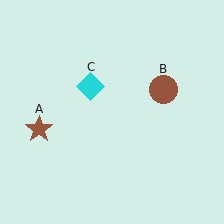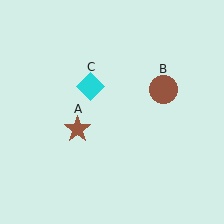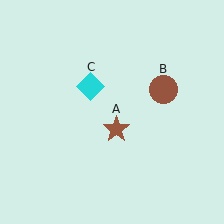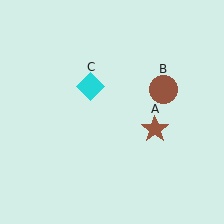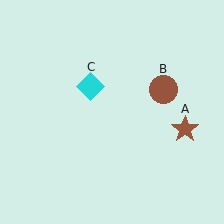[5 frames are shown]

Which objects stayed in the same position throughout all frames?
Brown circle (object B) and cyan diamond (object C) remained stationary.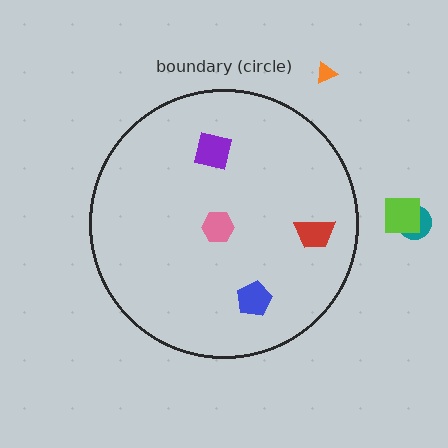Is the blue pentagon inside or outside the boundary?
Inside.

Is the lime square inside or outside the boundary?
Outside.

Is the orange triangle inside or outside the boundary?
Outside.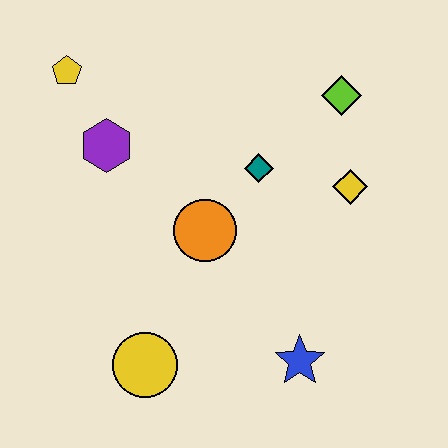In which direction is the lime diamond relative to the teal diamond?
The lime diamond is to the right of the teal diamond.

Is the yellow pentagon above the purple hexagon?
Yes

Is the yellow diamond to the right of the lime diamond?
Yes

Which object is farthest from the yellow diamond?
The yellow pentagon is farthest from the yellow diamond.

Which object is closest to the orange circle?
The teal diamond is closest to the orange circle.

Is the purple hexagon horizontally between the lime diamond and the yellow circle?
No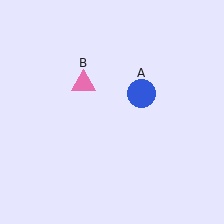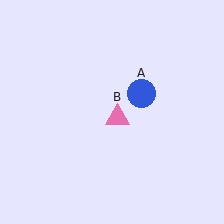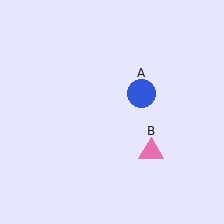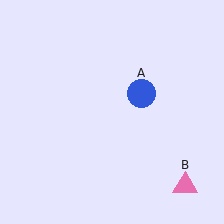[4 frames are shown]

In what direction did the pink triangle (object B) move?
The pink triangle (object B) moved down and to the right.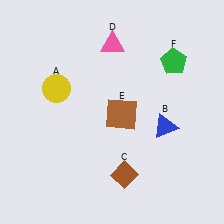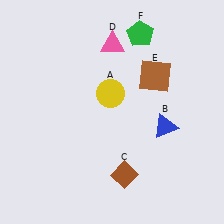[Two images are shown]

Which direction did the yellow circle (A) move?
The yellow circle (A) moved right.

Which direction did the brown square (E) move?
The brown square (E) moved up.